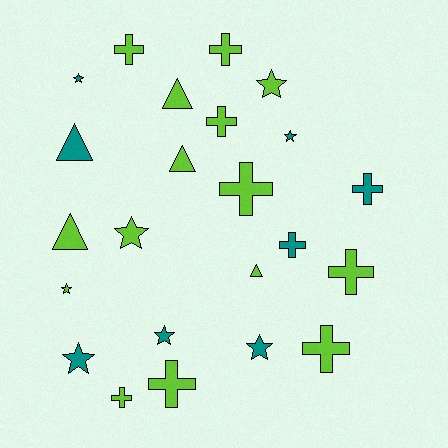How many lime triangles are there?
There are 4 lime triangles.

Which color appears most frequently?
Lime, with 15 objects.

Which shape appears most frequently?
Cross, with 10 objects.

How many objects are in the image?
There are 23 objects.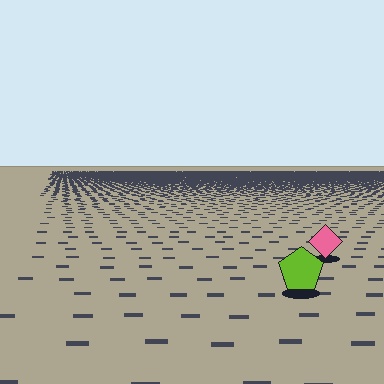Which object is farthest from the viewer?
The pink diamond is farthest from the viewer. It appears smaller and the ground texture around it is denser.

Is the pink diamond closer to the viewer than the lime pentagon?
No. The lime pentagon is closer — you can tell from the texture gradient: the ground texture is coarser near it.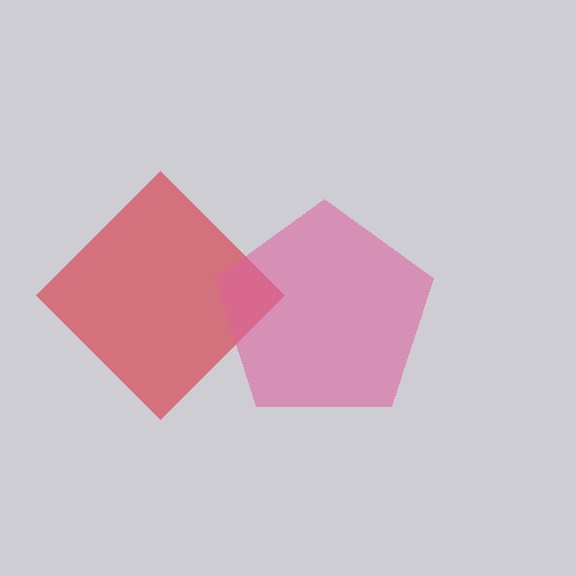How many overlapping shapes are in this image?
There are 2 overlapping shapes in the image.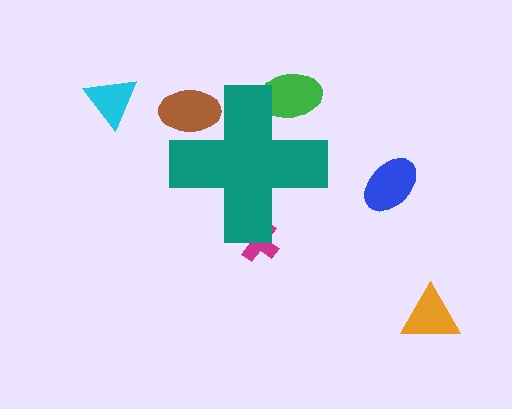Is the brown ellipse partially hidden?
Yes, the brown ellipse is partially hidden behind the teal cross.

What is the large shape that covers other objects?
A teal cross.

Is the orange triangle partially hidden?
No, the orange triangle is fully visible.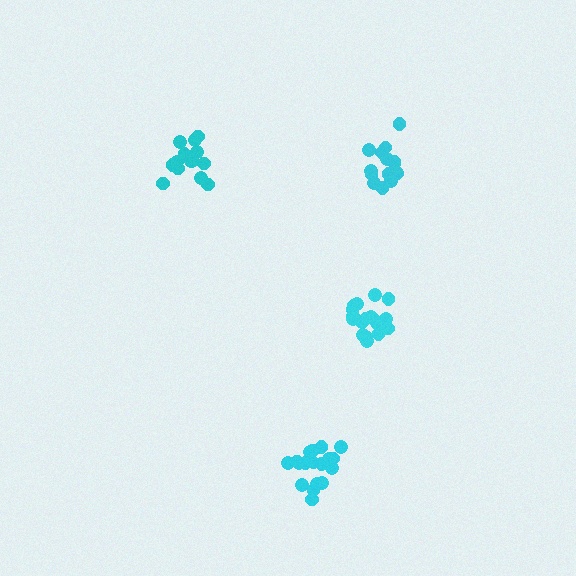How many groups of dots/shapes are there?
There are 4 groups.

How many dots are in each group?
Group 1: 16 dots, Group 2: 14 dots, Group 3: 18 dots, Group 4: 19 dots (67 total).